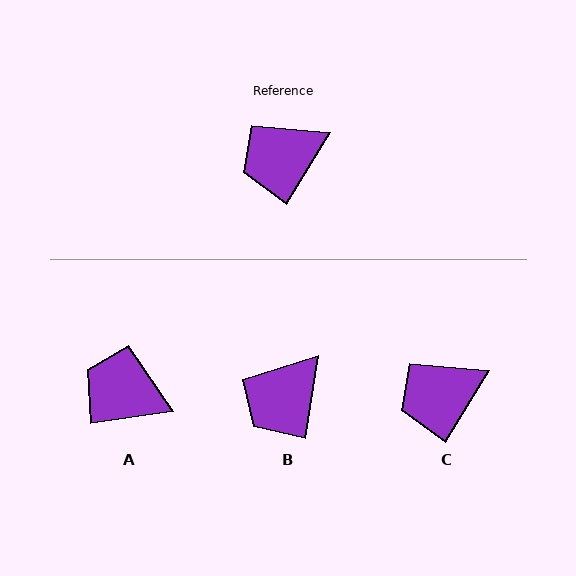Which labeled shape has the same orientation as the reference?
C.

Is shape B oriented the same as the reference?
No, it is off by about 23 degrees.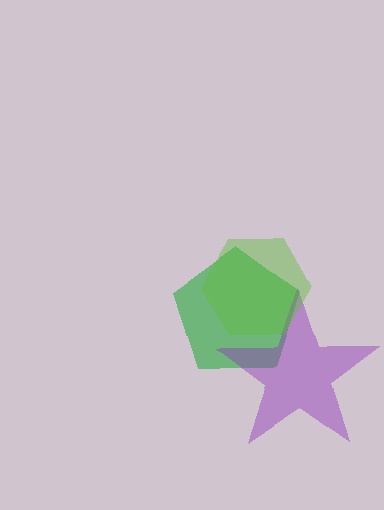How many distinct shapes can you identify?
There are 3 distinct shapes: a green pentagon, a purple star, a lime hexagon.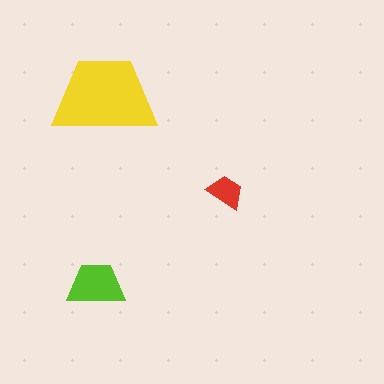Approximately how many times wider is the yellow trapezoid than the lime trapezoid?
About 2 times wider.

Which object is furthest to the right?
The red trapezoid is rightmost.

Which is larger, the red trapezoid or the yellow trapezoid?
The yellow one.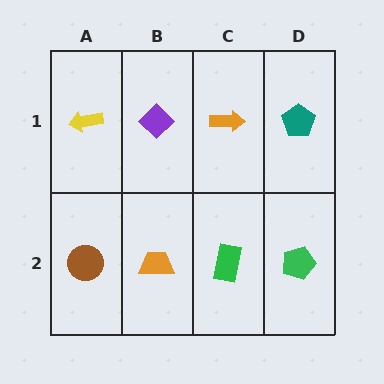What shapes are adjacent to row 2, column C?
An orange arrow (row 1, column C), an orange trapezoid (row 2, column B), a green pentagon (row 2, column D).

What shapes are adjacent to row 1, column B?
An orange trapezoid (row 2, column B), a yellow arrow (row 1, column A), an orange arrow (row 1, column C).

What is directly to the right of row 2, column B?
A green rectangle.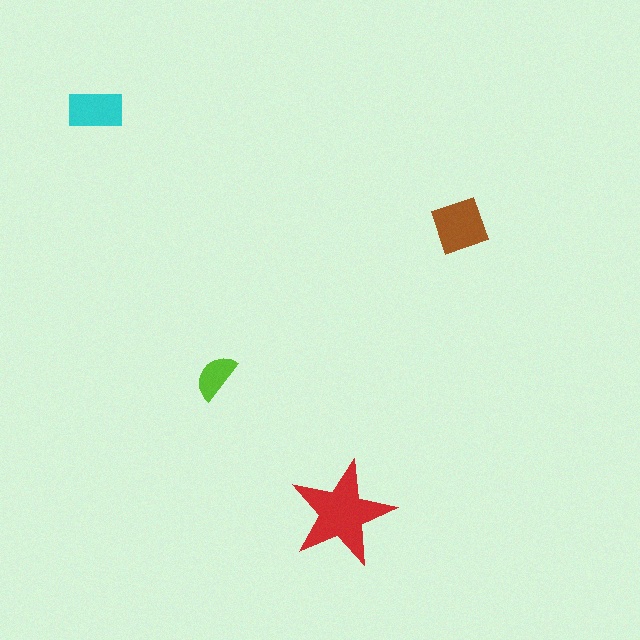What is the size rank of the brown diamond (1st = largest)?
2nd.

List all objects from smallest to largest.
The lime semicircle, the cyan rectangle, the brown diamond, the red star.